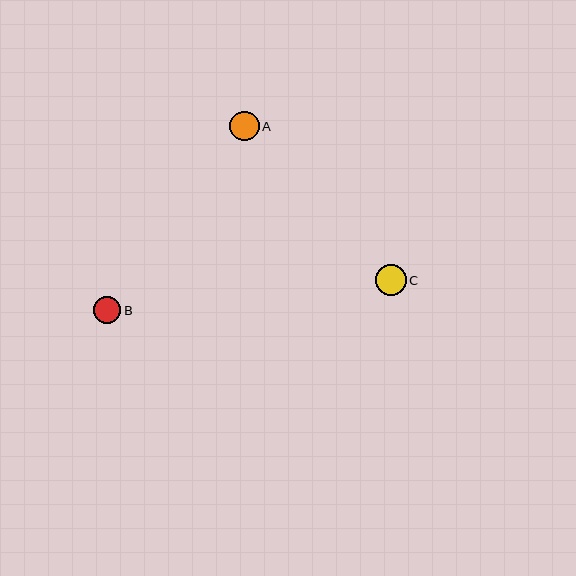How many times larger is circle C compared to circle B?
Circle C is approximately 1.1 times the size of circle B.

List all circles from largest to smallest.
From largest to smallest: C, A, B.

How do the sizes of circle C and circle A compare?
Circle C and circle A are approximately the same size.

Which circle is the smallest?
Circle B is the smallest with a size of approximately 27 pixels.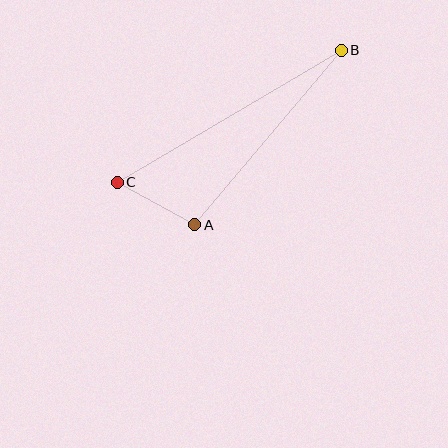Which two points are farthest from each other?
Points B and C are farthest from each other.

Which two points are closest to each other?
Points A and C are closest to each other.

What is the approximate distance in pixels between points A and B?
The distance between A and B is approximately 228 pixels.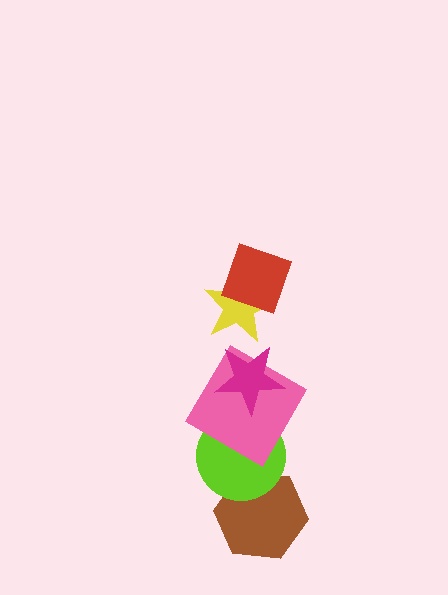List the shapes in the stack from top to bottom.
From top to bottom: the red diamond, the yellow star, the magenta star, the pink diamond, the lime circle, the brown hexagon.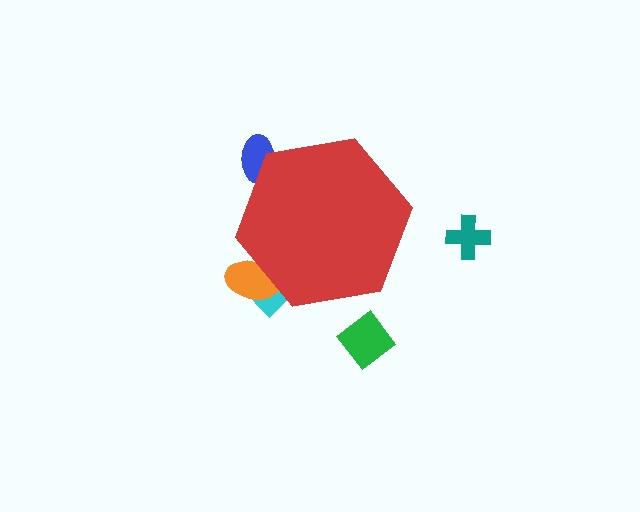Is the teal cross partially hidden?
No, the teal cross is fully visible.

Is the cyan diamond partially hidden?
Yes, the cyan diamond is partially hidden behind the red hexagon.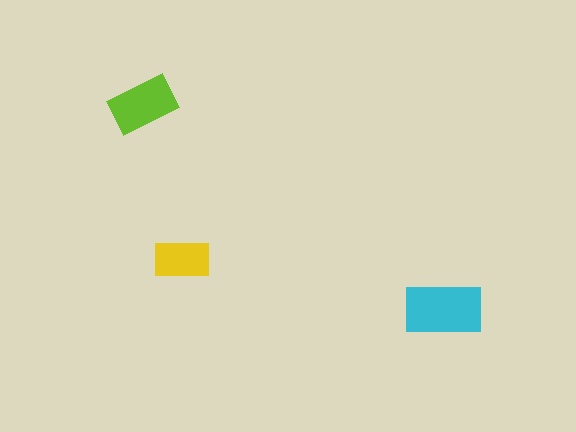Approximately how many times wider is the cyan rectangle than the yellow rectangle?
About 1.5 times wider.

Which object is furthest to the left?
The lime rectangle is leftmost.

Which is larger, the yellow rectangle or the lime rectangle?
The lime one.